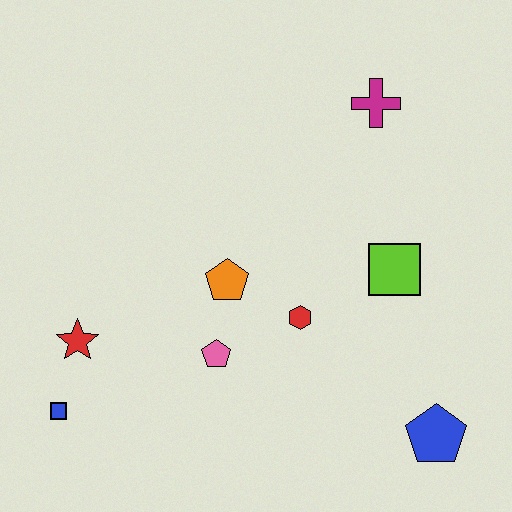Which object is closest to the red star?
The blue square is closest to the red star.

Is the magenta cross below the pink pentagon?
No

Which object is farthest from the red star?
The magenta cross is farthest from the red star.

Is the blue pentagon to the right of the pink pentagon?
Yes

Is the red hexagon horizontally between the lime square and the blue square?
Yes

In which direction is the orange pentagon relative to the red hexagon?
The orange pentagon is to the left of the red hexagon.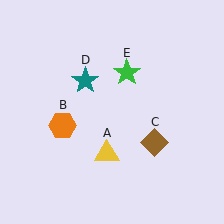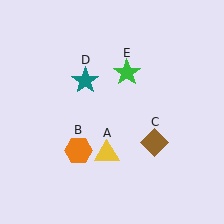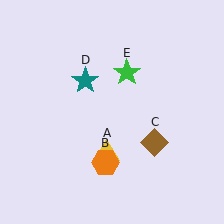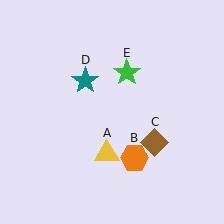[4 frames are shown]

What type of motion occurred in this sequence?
The orange hexagon (object B) rotated counterclockwise around the center of the scene.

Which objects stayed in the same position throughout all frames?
Yellow triangle (object A) and brown diamond (object C) and teal star (object D) and green star (object E) remained stationary.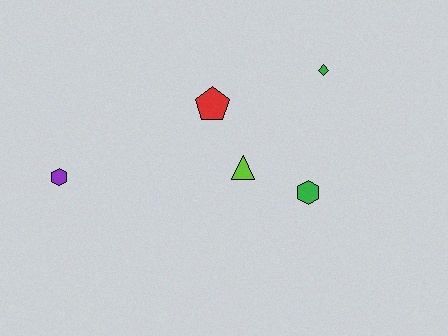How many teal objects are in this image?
There are no teal objects.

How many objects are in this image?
There are 5 objects.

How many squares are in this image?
There are no squares.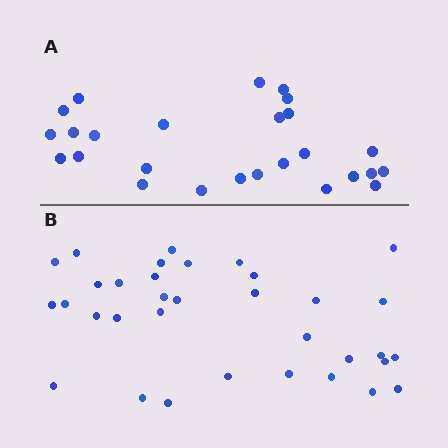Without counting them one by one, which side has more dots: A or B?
Region B (the bottom region) has more dots.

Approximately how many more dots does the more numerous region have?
Region B has roughly 8 or so more dots than region A.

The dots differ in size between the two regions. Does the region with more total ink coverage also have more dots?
No. Region A has more total ink coverage because its dots are larger, but region B actually contains more individual dots. Total area can be misleading — the number of items is what matters here.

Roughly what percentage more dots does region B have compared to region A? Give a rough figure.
About 30% more.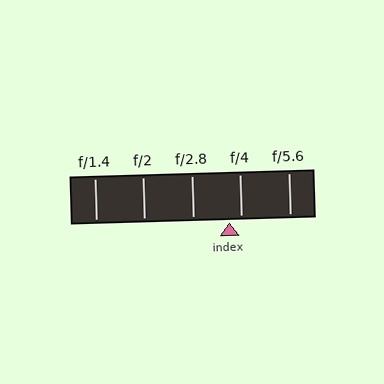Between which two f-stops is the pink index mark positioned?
The index mark is between f/2.8 and f/4.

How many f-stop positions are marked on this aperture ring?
There are 5 f-stop positions marked.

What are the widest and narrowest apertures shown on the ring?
The widest aperture shown is f/1.4 and the narrowest is f/5.6.